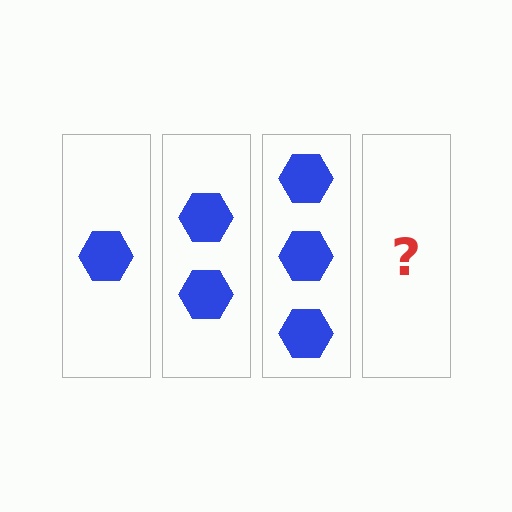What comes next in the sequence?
The next element should be 4 hexagons.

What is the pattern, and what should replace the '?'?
The pattern is that each step adds one more hexagon. The '?' should be 4 hexagons.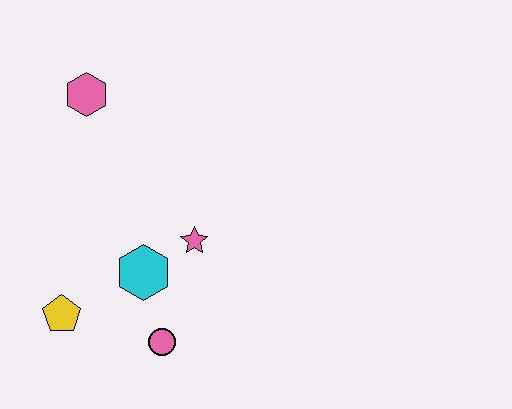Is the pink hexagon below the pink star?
No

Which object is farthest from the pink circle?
The pink hexagon is farthest from the pink circle.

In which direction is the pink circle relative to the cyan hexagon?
The pink circle is below the cyan hexagon.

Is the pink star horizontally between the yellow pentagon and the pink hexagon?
No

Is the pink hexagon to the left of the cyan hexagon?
Yes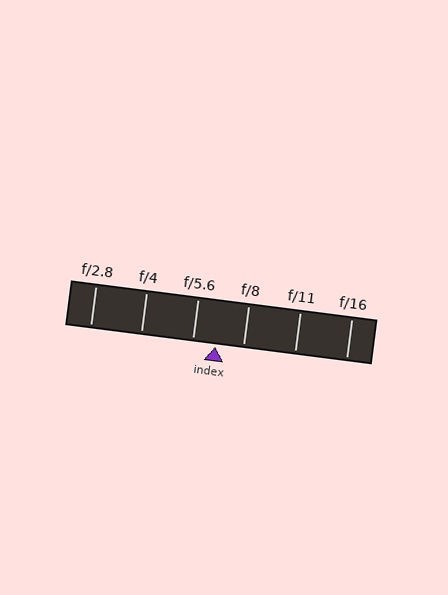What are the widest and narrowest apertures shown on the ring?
The widest aperture shown is f/2.8 and the narrowest is f/16.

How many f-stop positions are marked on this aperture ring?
There are 6 f-stop positions marked.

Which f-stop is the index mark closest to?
The index mark is closest to f/5.6.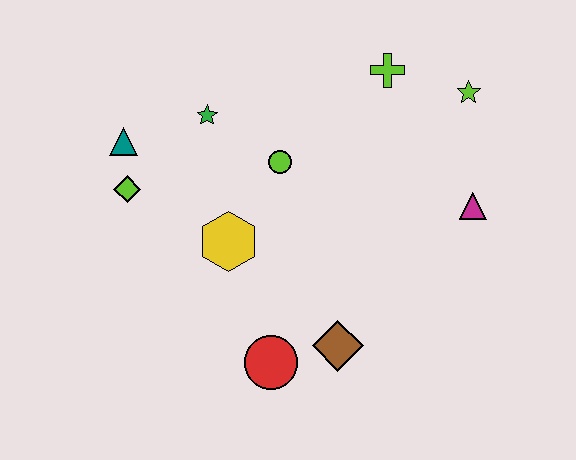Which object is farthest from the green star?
The magenta triangle is farthest from the green star.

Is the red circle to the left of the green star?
No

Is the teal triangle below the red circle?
No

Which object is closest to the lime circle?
The green star is closest to the lime circle.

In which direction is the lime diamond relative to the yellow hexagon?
The lime diamond is to the left of the yellow hexagon.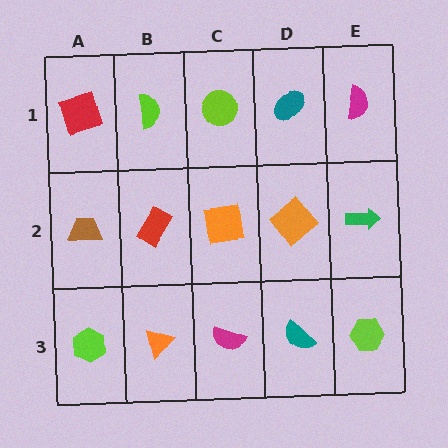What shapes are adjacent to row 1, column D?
An orange diamond (row 2, column D), a lime circle (row 1, column C), a magenta semicircle (row 1, column E).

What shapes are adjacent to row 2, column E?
A magenta semicircle (row 1, column E), a lime hexagon (row 3, column E), an orange diamond (row 2, column D).